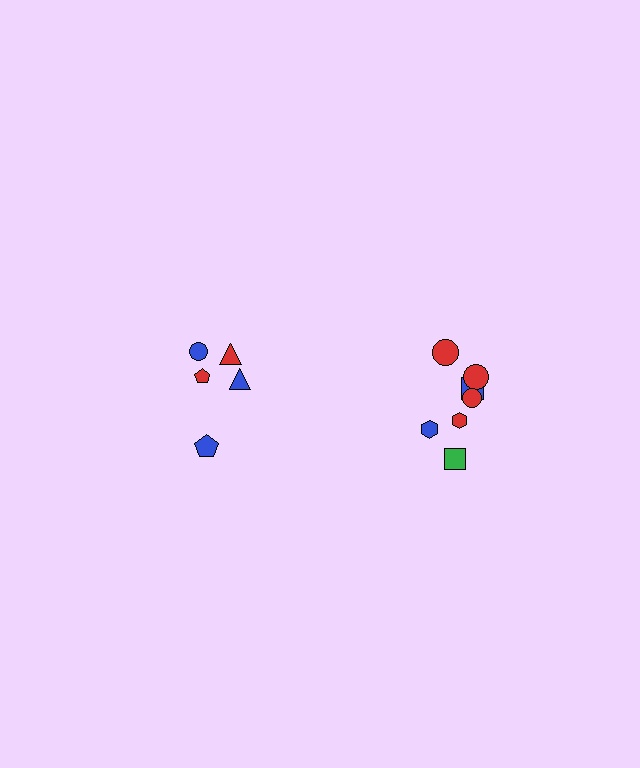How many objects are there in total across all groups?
There are 12 objects.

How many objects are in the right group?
There are 7 objects.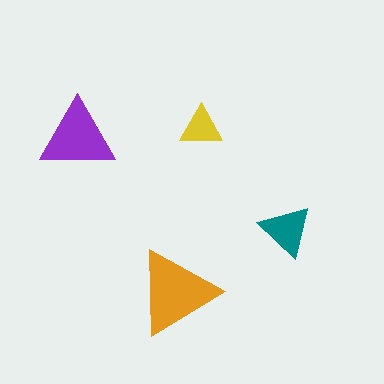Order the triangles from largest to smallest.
the orange one, the purple one, the teal one, the yellow one.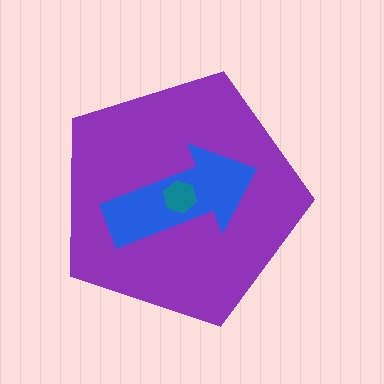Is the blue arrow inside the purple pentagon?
Yes.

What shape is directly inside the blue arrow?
The teal hexagon.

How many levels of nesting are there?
3.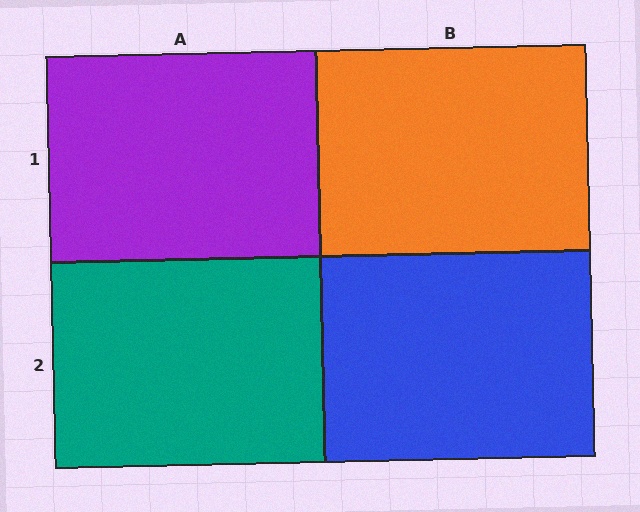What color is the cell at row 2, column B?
Blue.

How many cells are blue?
1 cell is blue.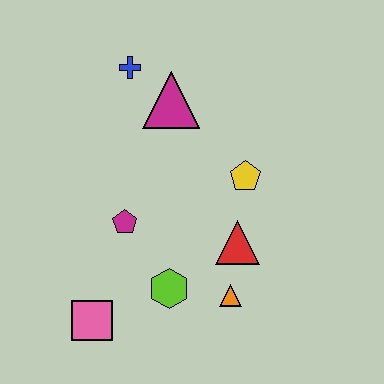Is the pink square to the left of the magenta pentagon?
Yes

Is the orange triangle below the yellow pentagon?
Yes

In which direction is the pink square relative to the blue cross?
The pink square is below the blue cross.